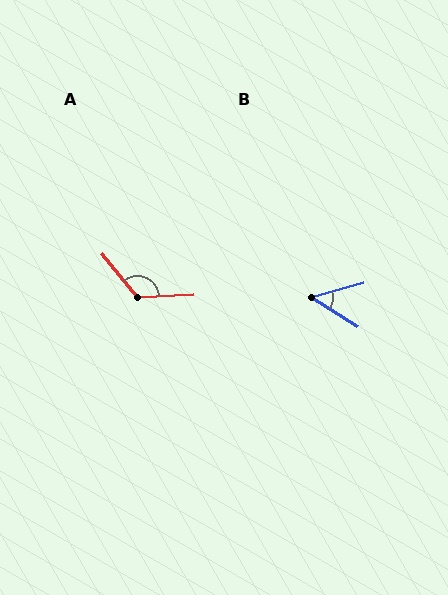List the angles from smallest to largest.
B (48°), A (126°).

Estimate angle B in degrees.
Approximately 48 degrees.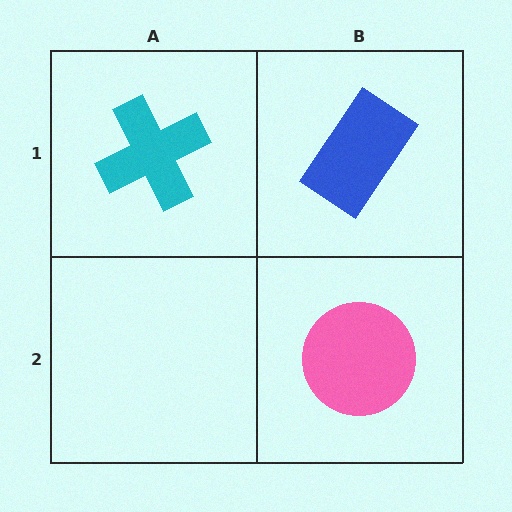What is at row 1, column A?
A cyan cross.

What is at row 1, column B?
A blue rectangle.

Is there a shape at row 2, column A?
No, that cell is empty.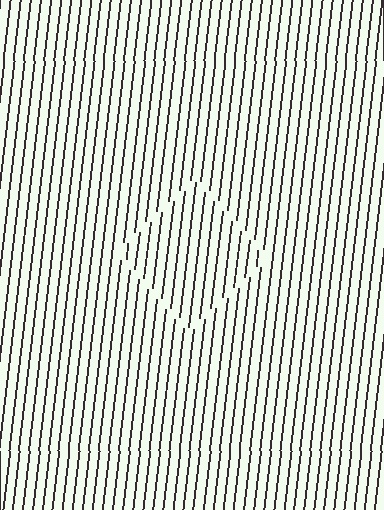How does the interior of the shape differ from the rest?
The interior of the shape contains the same grating, shifted by half a period — the contour is defined by the phase discontinuity where line-ends from the inner and outer gratings abut.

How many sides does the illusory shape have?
4 sides — the line-ends trace a square.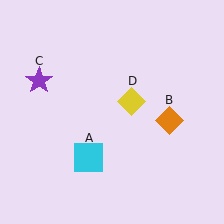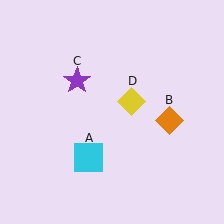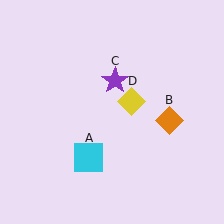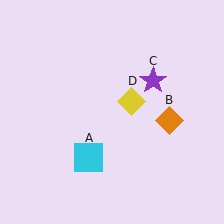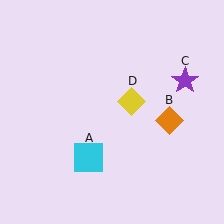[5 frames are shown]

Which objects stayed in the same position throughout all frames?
Cyan square (object A) and orange diamond (object B) and yellow diamond (object D) remained stationary.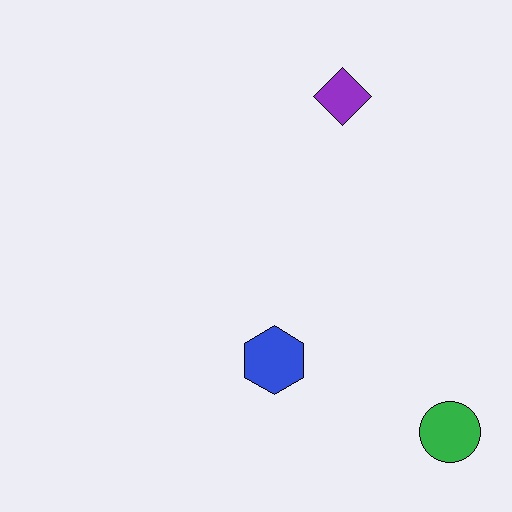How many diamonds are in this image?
There is 1 diamond.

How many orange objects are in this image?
There are no orange objects.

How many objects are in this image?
There are 3 objects.